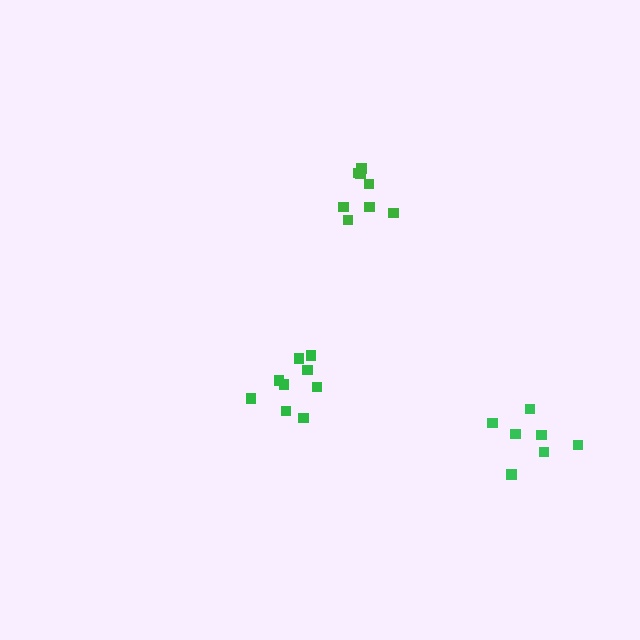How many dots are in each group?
Group 1: 7 dots, Group 2: 9 dots, Group 3: 8 dots (24 total).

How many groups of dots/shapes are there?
There are 3 groups.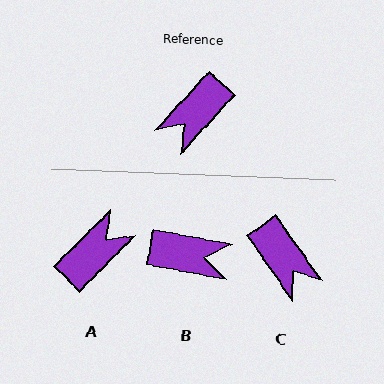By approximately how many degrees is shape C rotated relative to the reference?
Approximately 78 degrees counter-clockwise.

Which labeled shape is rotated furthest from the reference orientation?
A, about 177 degrees away.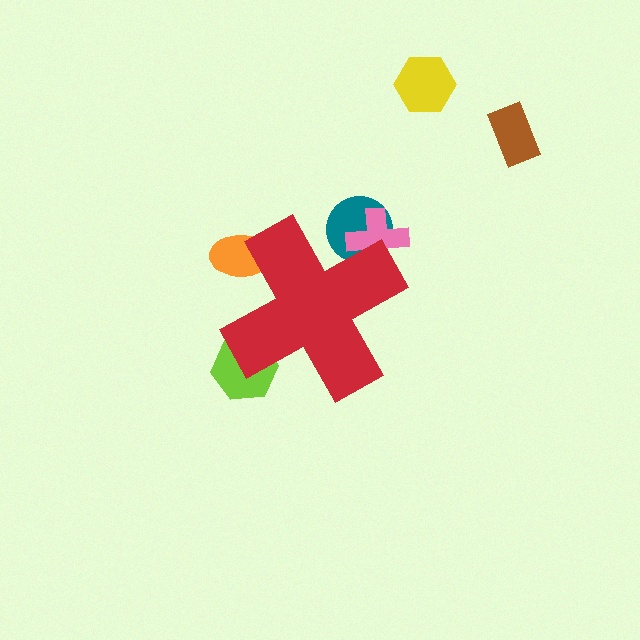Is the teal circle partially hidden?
Yes, the teal circle is partially hidden behind the red cross.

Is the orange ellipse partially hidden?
Yes, the orange ellipse is partially hidden behind the red cross.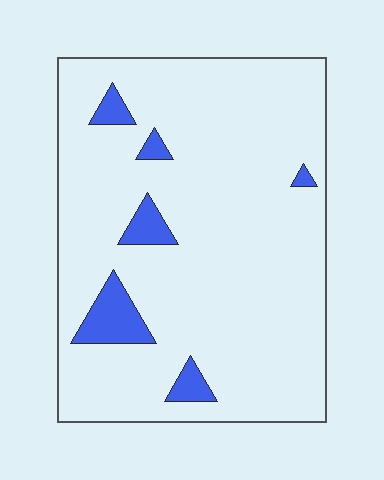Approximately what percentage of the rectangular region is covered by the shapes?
Approximately 10%.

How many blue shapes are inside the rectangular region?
6.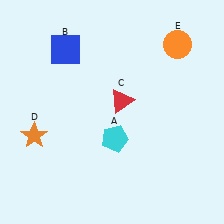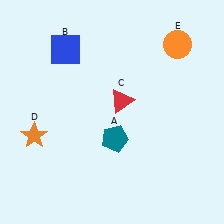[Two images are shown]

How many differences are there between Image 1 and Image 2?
There is 1 difference between the two images.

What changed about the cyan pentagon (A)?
In Image 1, A is cyan. In Image 2, it changed to teal.